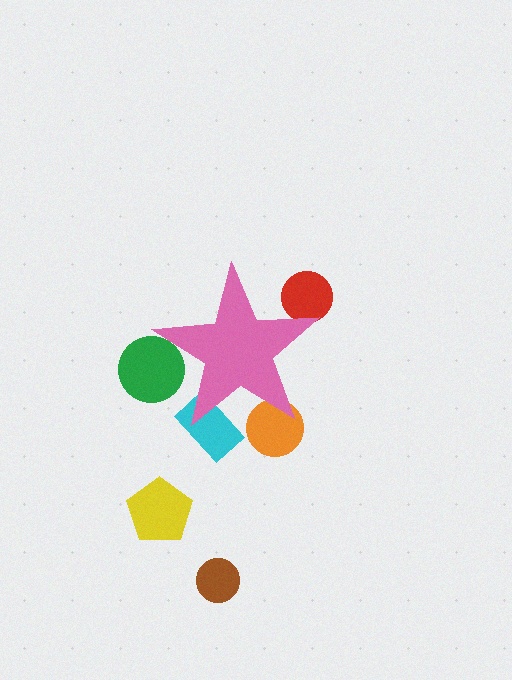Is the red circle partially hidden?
Yes, the red circle is partially hidden behind the pink star.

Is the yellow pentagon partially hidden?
No, the yellow pentagon is fully visible.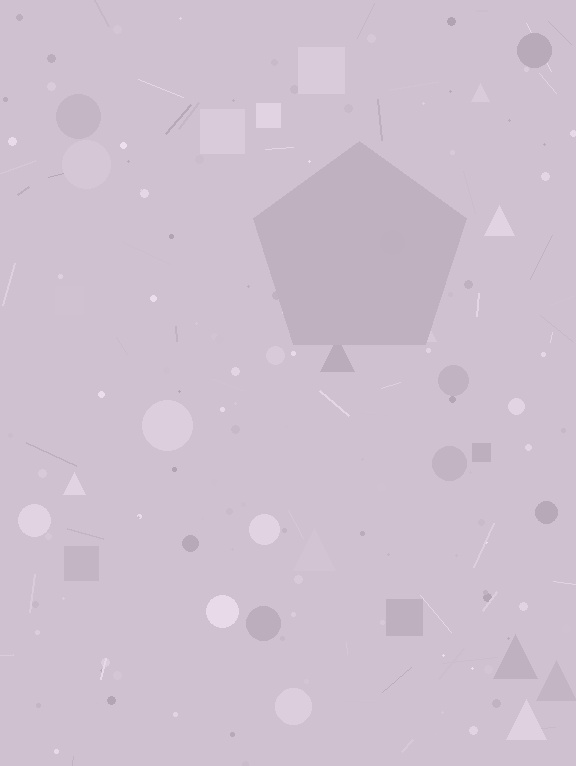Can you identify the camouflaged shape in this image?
The camouflaged shape is a pentagon.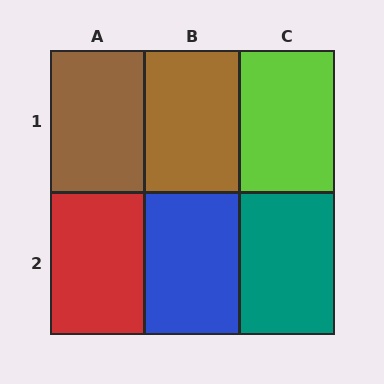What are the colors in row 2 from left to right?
Red, blue, teal.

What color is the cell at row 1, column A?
Brown.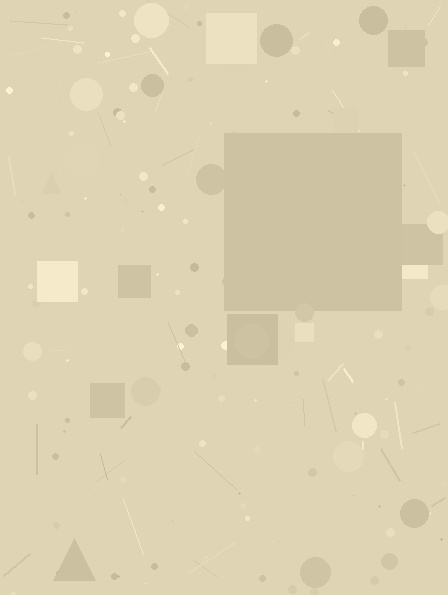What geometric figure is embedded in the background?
A square is embedded in the background.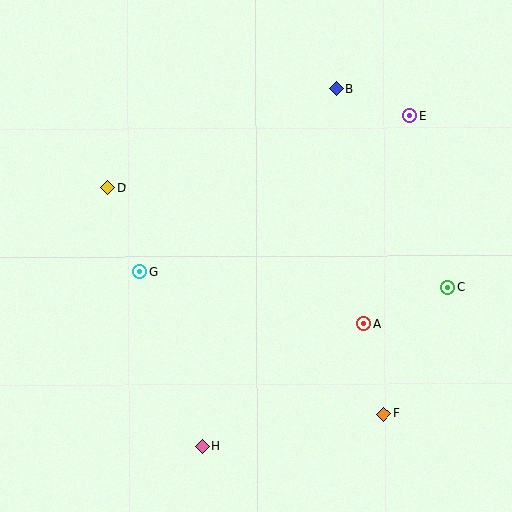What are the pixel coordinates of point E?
Point E is at (410, 116).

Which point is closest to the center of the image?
Point G at (140, 272) is closest to the center.